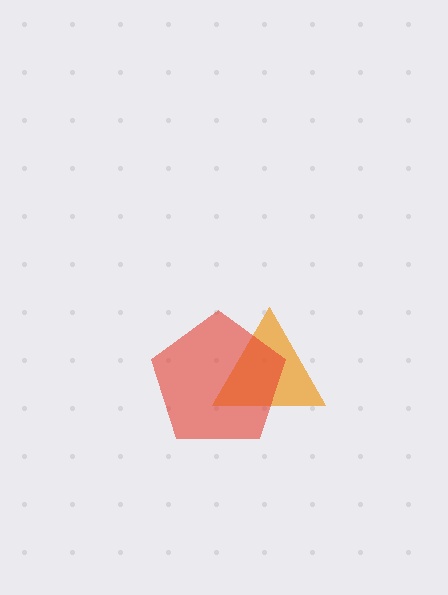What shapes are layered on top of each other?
The layered shapes are: an orange triangle, a red pentagon.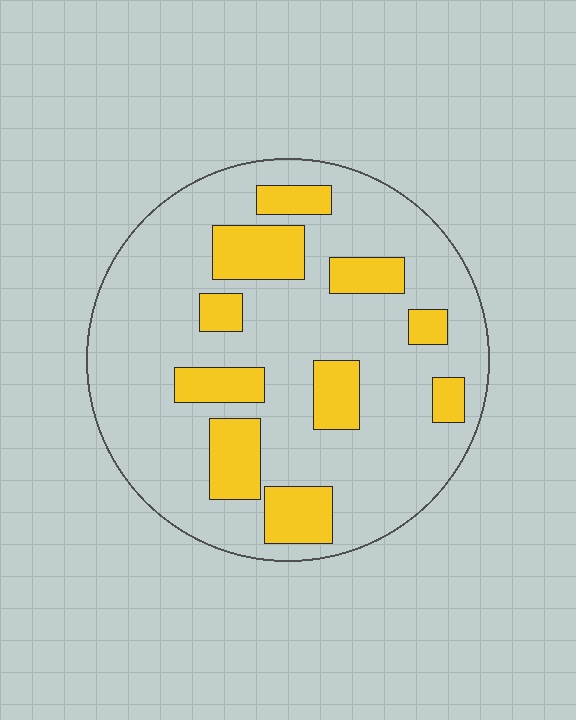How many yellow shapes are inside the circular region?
10.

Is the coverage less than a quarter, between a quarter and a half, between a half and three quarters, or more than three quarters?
Less than a quarter.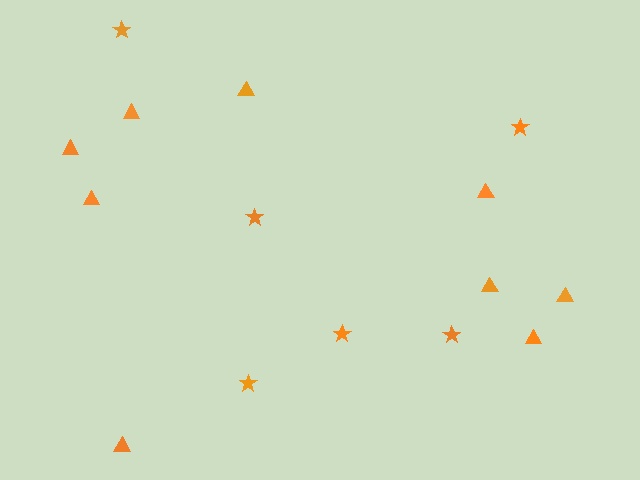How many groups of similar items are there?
There are 2 groups: one group of triangles (9) and one group of stars (6).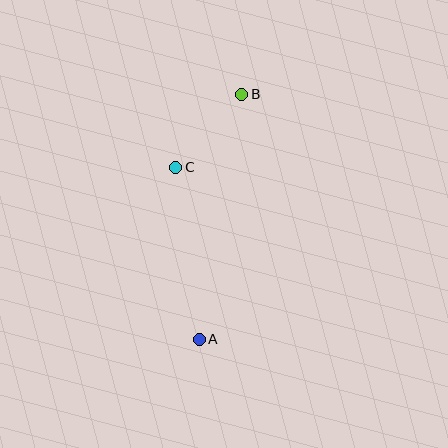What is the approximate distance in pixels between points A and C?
The distance between A and C is approximately 174 pixels.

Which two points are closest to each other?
Points B and C are closest to each other.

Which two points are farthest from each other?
Points A and B are farthest from each other.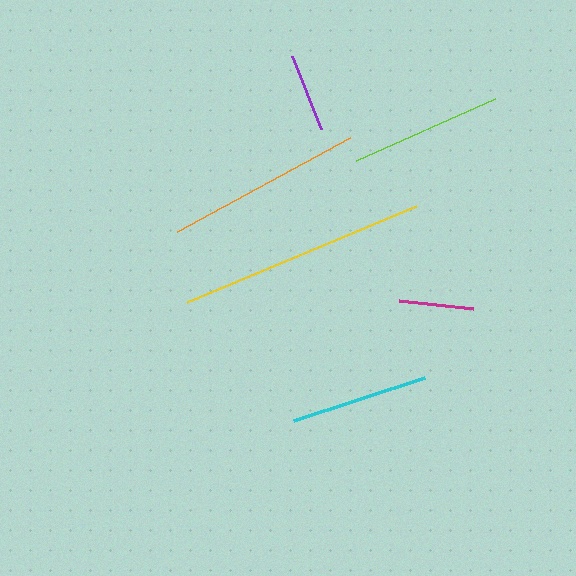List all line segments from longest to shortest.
From longest to shortest: yellow, orange, lime, cyan, purple, magenta.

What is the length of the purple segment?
The purple segment is approximately 79 pixels long.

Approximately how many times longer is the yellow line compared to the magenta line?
The yellow line is approximately 3.4 times the length of the magenta line.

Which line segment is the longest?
The yellow line is the longest at approximately 248 pixels.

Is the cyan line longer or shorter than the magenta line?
The cyan line is longer than the magenta line.